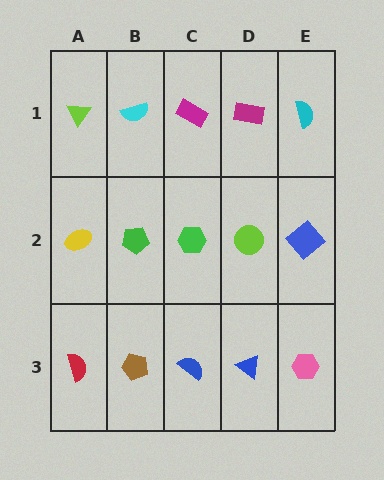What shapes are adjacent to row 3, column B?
A green pentagon (row 2, column B), a red semicircle (row 3, column A), a blue semicircle (row 3, column C).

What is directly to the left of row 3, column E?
A blue triangle.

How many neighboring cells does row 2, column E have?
3.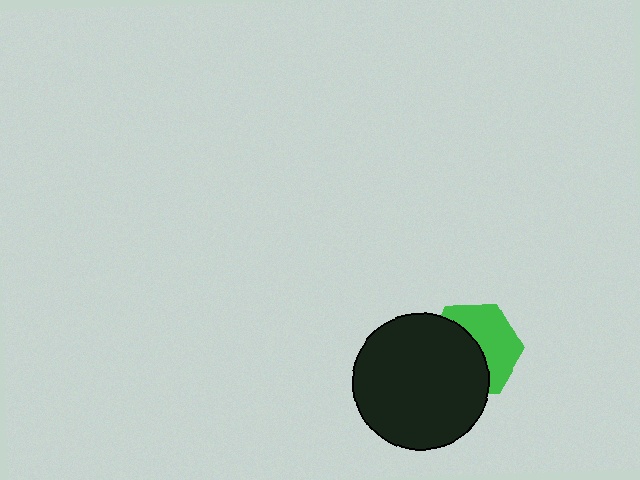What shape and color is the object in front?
The object in front is a black circle.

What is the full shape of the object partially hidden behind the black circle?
The partially hidden object is a green hexagon.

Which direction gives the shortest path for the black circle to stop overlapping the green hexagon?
Moving left gives the shortest separation.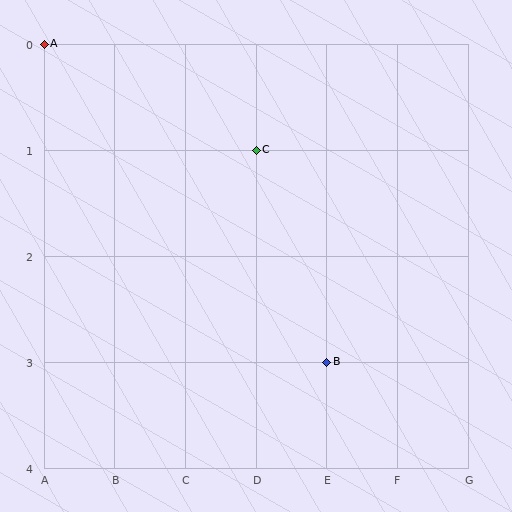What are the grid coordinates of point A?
Point A is at grid coordinates (A, 0).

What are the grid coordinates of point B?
Point B is at grid coordinates (E, 3).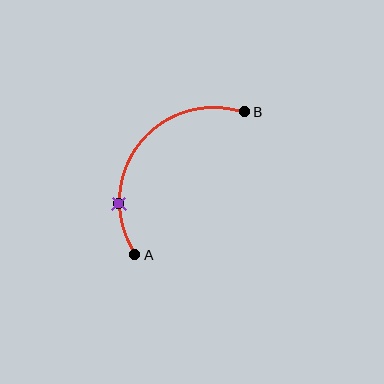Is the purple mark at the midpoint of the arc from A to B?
No. The purple mark lies on the arc but is closer to endpoint A. The arc midpoint would be at the point on the curve equidistant along the arc from both A and B.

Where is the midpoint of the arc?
The arc midpoint is the point on the curve farthest from the straight line joining A and B. It sits above and to the left of that line.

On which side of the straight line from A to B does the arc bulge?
The arc bulges above and to the left of the straight line connecting A and B.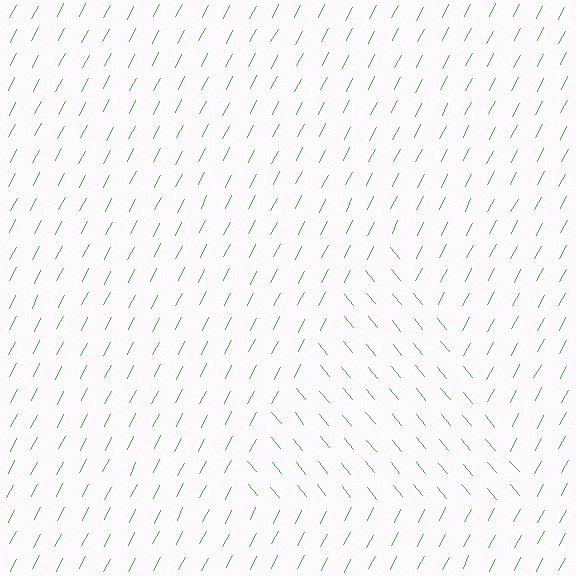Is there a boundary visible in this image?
Yes, there is a texture boundary formed by a change in line orientation.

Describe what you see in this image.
The image is filled with small green line segments. A triangle region in the image has lines oriented differently from the surrounding lines, creating a visible texture boundary.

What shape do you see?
I see a triangle.